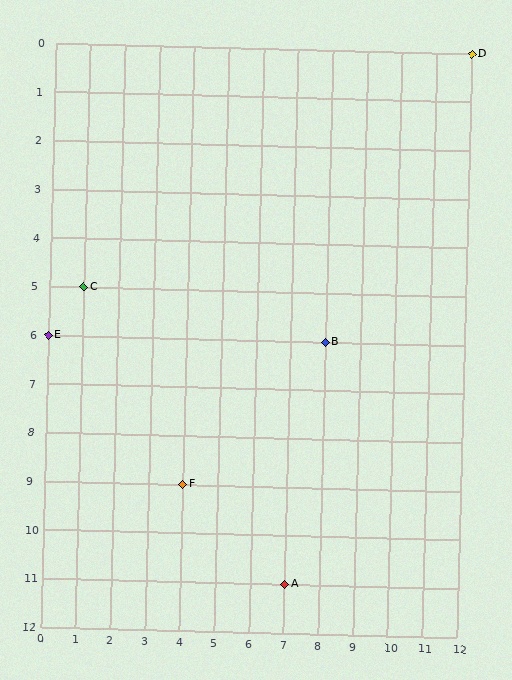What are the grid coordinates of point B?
Point B is at grid coordinates (8, 6).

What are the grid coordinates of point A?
Point A is at grid coordinates (7, 11).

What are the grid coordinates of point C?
Point C is at grid coordinates (1, 5).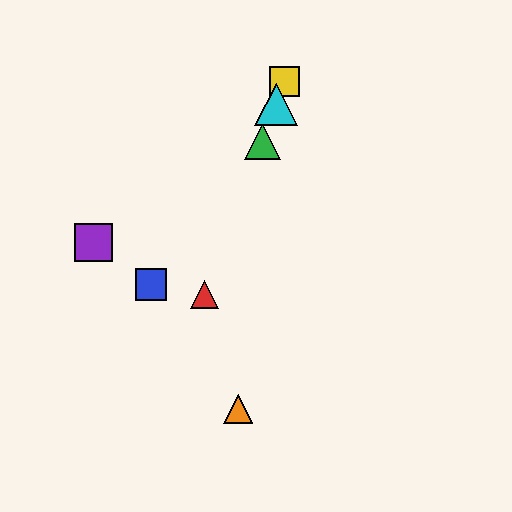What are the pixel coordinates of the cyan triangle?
The cyan triangle is at (276, 105).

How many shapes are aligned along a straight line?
4 shapes (the red triangle, the green triangle, the yellow square, the cyan triangle) are aligned along a straight line.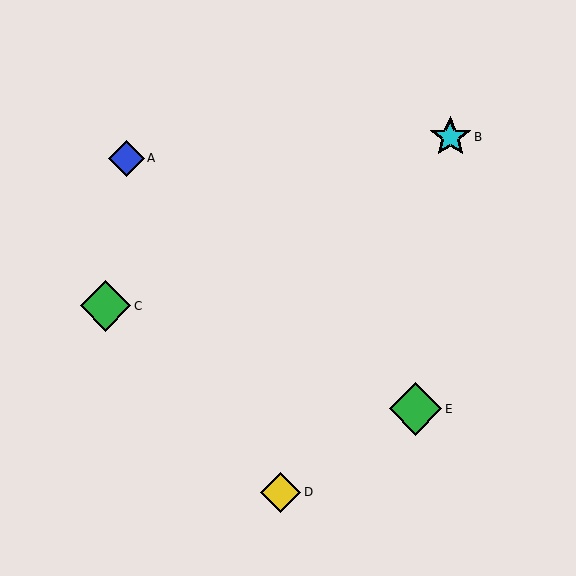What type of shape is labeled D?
Shape D is a yellow diamond.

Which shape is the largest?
The green diamond (labeled E) is the largest.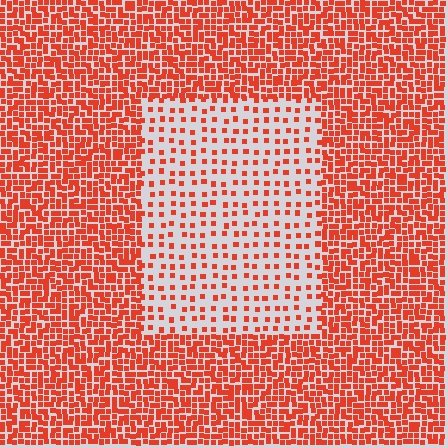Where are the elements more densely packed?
The elements are more densely packed outside the rectangle boundary.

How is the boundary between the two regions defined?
The boundary is defined by a change in element density (approximately 2.9x ratio). All elements are the same color, size, and shape.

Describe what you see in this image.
The image contains small red elements arranged at two different densities. A rectangle-shaped region is visible where the elements are less densely packed than the surrounding area.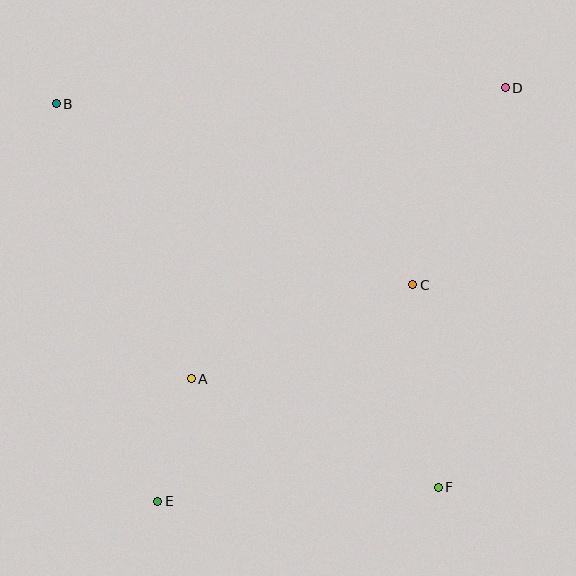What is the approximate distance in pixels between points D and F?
The distance between D and F is approximately 405 pixels.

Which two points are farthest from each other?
Points B and F are farthest from each other.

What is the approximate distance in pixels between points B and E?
The distance between B and E is approximately 410 pixels.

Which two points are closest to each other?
Points A and E are closest to each other.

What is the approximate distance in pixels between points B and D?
The distance between B and D is approximately 449 pixels.